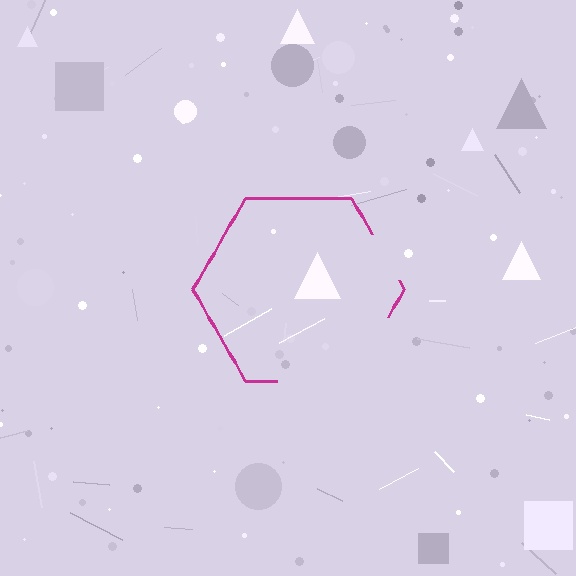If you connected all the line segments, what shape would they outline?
They would outline a hexagon.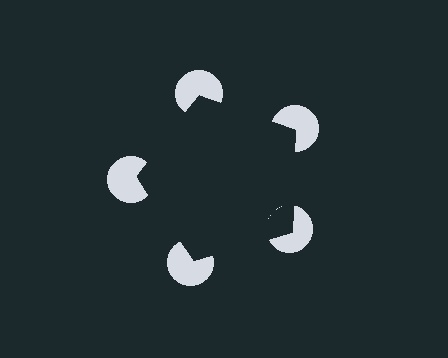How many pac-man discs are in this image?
There are 5 — one at each vertex of the illusory pentagon.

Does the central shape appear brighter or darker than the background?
It typically appears slightly darker than the background, even though no actual brightness change is drawn.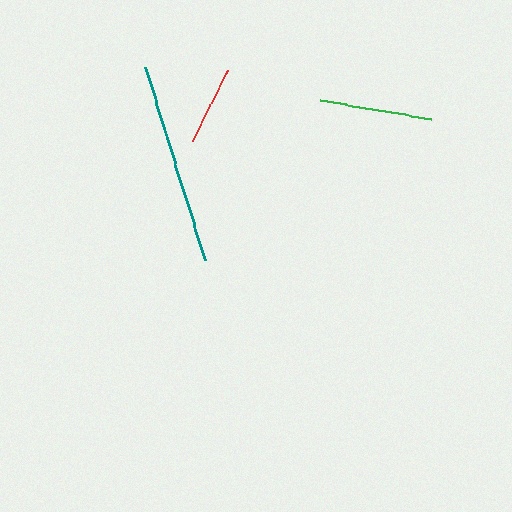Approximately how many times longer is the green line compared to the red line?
The green line is approximately 1.4 times the length of the red line.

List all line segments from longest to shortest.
From longest to shortest: teal, green, red.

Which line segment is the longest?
The teal line is the longest at approximately 202 pixels.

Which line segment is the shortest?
The red line is the shortest at approximately 80 pixels.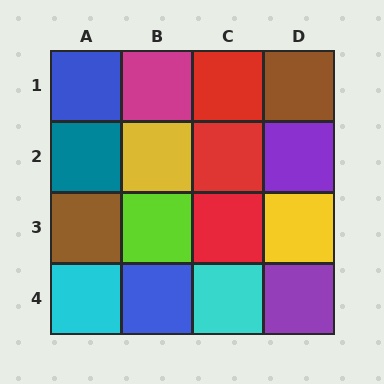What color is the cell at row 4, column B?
Blue.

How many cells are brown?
2 cells are brown.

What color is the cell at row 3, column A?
Brown.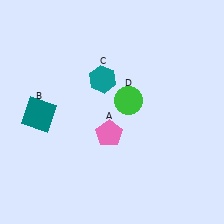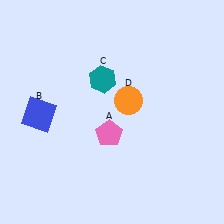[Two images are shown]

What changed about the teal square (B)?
In Image 1, B is teal. In Image 2, it changed to blue.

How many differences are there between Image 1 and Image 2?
There are 2 differences between the two images.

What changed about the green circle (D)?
In Image 1, D is green. In Image 2, it changed to orange.